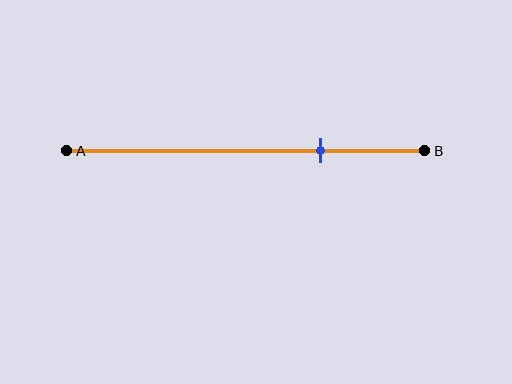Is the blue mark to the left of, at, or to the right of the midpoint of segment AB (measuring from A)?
The blue mark is to the right of the midpoint of segment AB.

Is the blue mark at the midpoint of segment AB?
No, the mark is at about 70% from A, not at the 50% midpoint.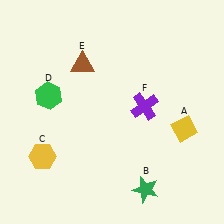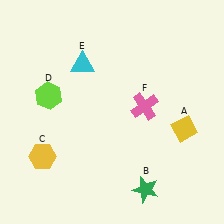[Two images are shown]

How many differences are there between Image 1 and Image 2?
There are 3 differences between the two images.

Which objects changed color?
D changed from green to lime. E changed from brown to cyan. F changed from purple to pink.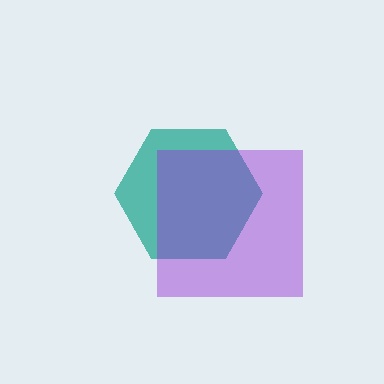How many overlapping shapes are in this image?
There are 2 overlapping shapes in the image.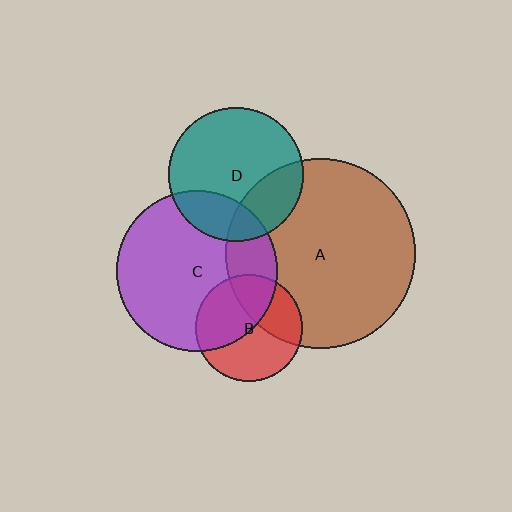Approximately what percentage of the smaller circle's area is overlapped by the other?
Approximately 45%.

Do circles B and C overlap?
Yes.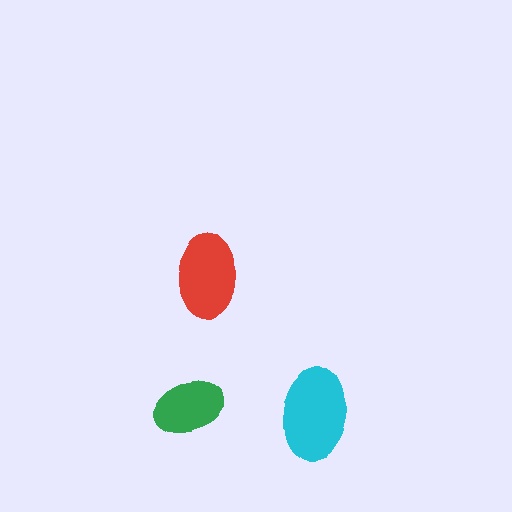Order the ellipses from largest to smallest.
the cyan one, the red one, the green one.